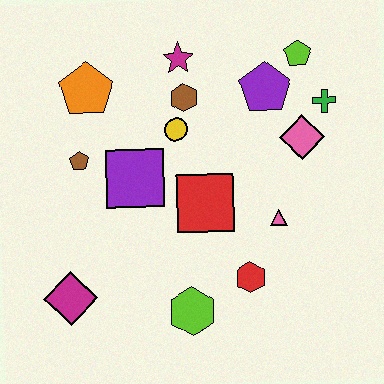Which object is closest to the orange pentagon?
The brown pentagon is closest to the orange pentagon.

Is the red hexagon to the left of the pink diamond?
Yes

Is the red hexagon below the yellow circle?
Yes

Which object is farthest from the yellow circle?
The magenta diamond is farthest from the yellow circle.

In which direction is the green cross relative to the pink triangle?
The green cross is above the pink triangle.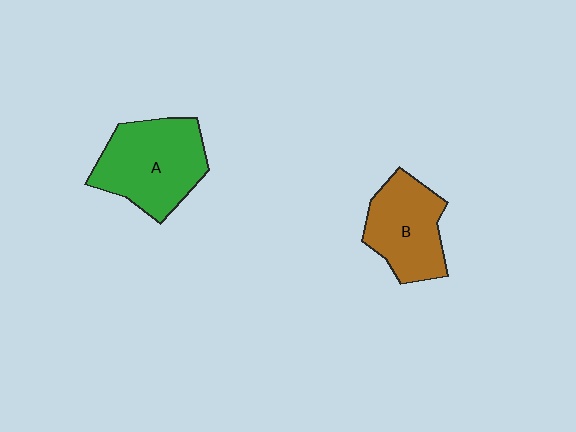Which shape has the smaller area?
Shape B (brown).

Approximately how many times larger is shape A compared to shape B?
Approximately 1.2 times.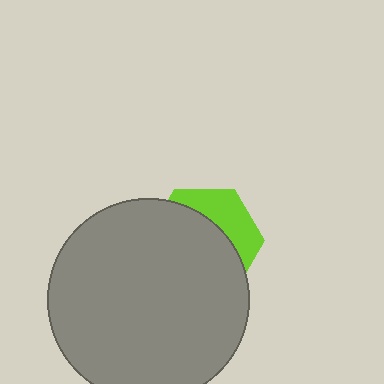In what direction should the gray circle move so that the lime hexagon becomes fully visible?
The gray circle should move toward the lower-left. That is the shortest direction to clear the overlap and leave the lime hexagon fully visible.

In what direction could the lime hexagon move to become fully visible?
The lime hexagon could move toward the upper-right. That would shift it out from behind the gray circle entirely.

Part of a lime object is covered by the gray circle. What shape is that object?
It is a hexagon.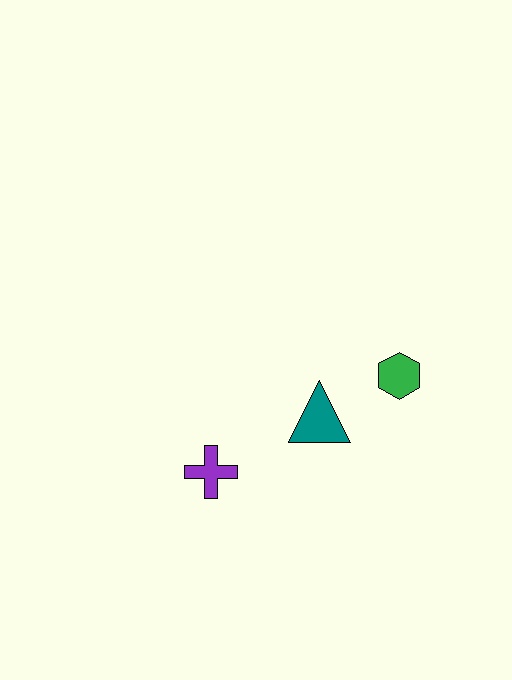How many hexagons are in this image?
There is 1 hexagon.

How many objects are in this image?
There are 3 objects.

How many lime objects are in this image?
There are no lime objects.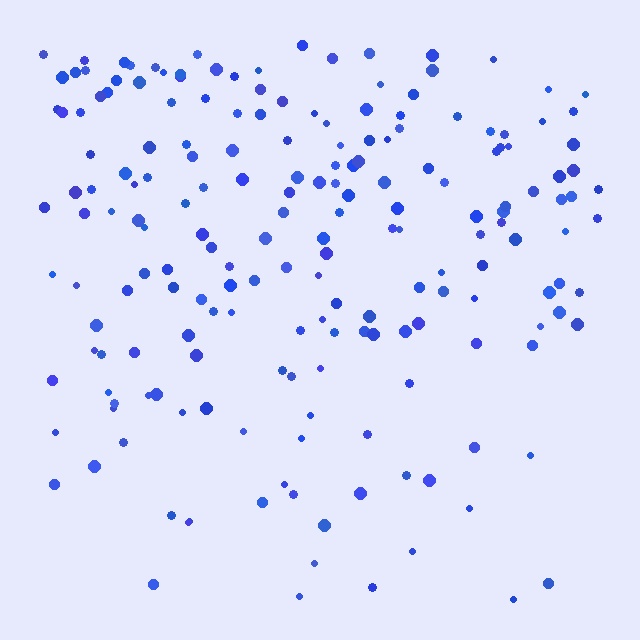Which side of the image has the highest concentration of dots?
The top.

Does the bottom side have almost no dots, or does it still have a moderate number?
Still a moderate number, just noticeably fewer than the top.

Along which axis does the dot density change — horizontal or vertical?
Vertical.